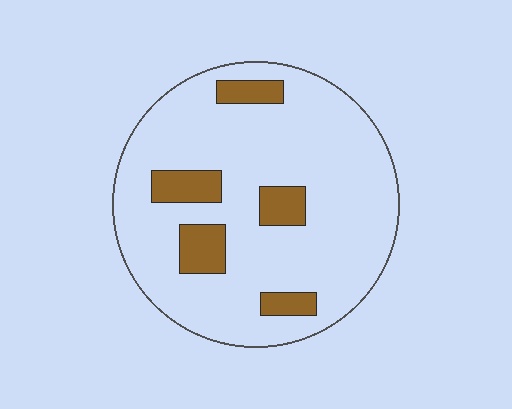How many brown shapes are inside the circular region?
5.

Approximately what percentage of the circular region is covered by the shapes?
Approximately 15%.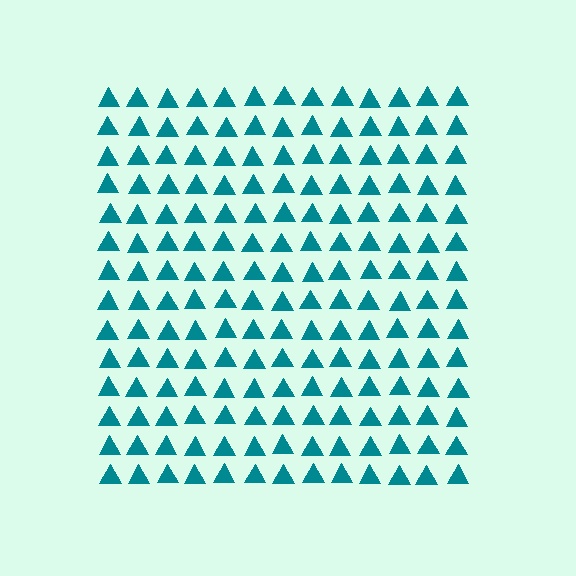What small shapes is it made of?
It is made of small triangles.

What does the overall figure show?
The overall figure shows a square.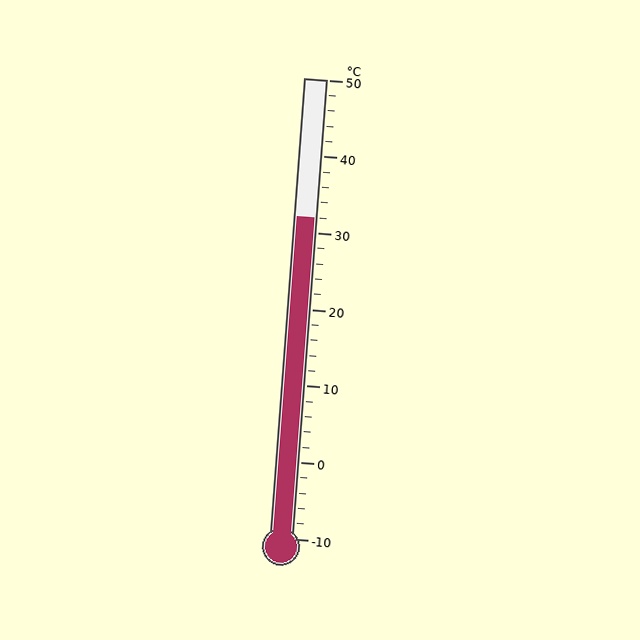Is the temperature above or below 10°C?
The temperature is above 10°C.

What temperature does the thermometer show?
The thermometer shows approximately 32°C.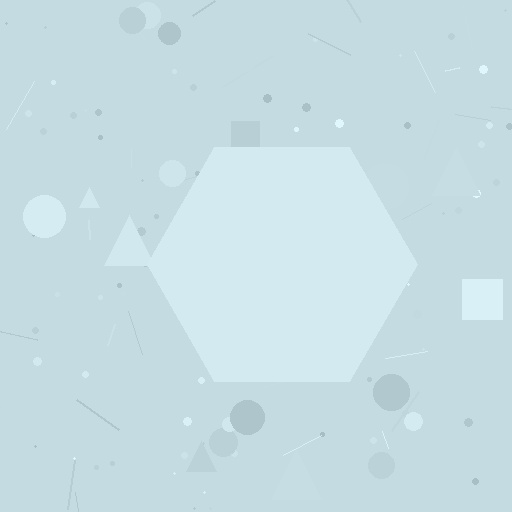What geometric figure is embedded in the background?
A hexagon is embedded in the background.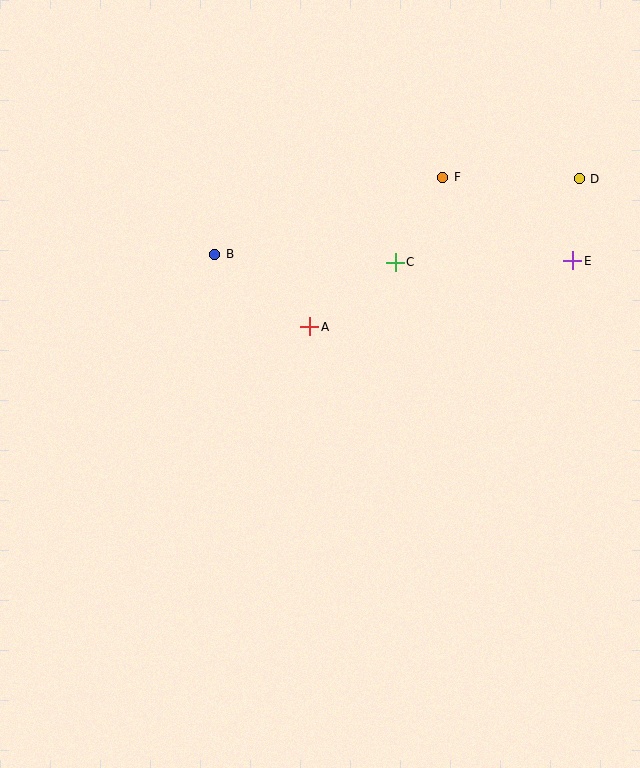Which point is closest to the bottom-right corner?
Point E is closest to the bottom-right corner.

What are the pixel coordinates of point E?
Point E is at (573, 261).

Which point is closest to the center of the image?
Point A at (310, 327) is closest to the center.